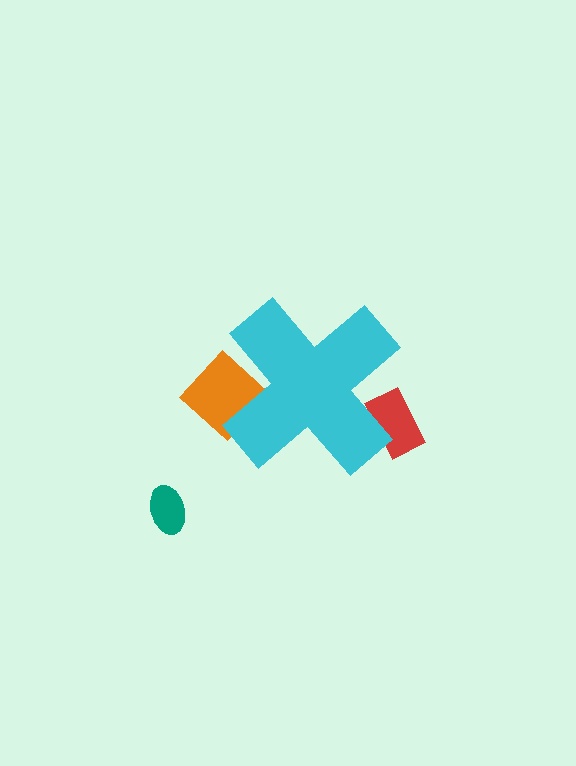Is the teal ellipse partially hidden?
No, the teal ellipse is fully visible.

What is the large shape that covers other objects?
A cyan cross.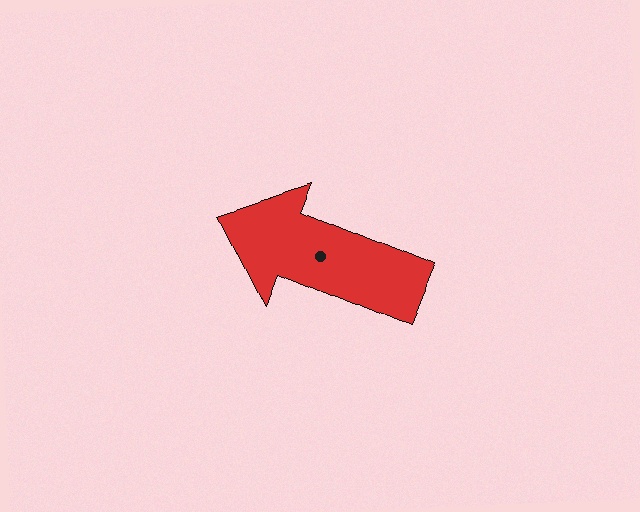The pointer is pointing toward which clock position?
Roughly 10 o'clock.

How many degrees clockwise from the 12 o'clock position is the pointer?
Approximately 293 degrees.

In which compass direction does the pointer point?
Northwest.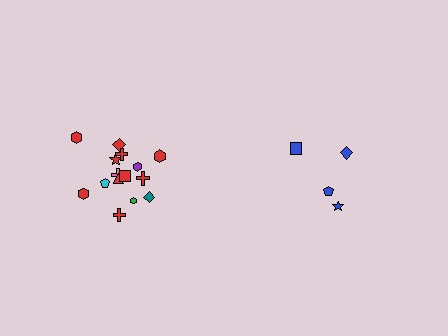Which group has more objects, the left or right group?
The left group.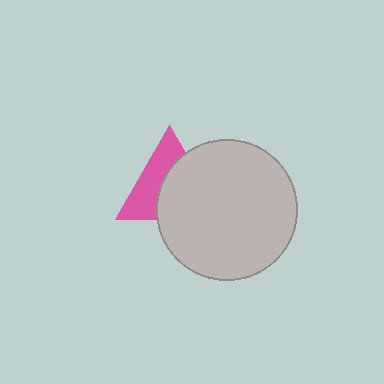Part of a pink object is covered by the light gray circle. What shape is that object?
It is a triangle.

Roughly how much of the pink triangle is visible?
About half of it is visible (roughly 46%).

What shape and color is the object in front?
The object in front is a light gray circle.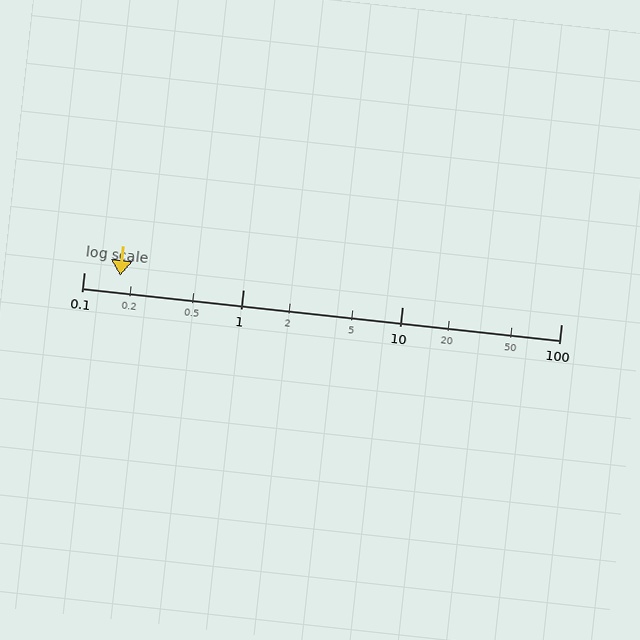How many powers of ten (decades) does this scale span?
The scale spans 3 decades, from 0.1 to 100.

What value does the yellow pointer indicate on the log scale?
The pointer indicates approximately 0.17.